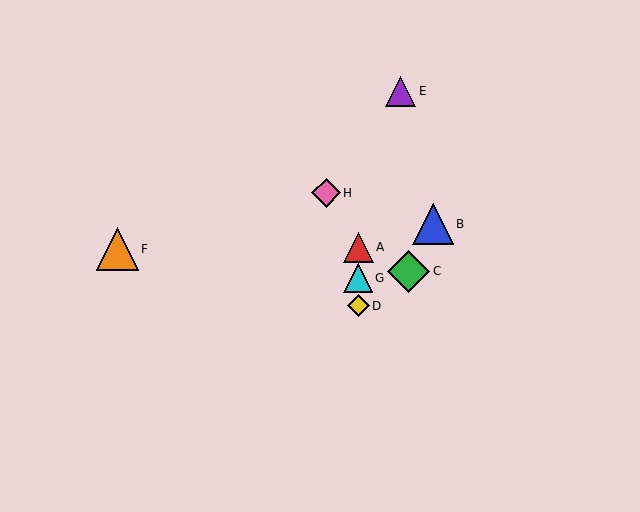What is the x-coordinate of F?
Object F is at x≈117.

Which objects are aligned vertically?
Objects A, D, G are aligned vertically.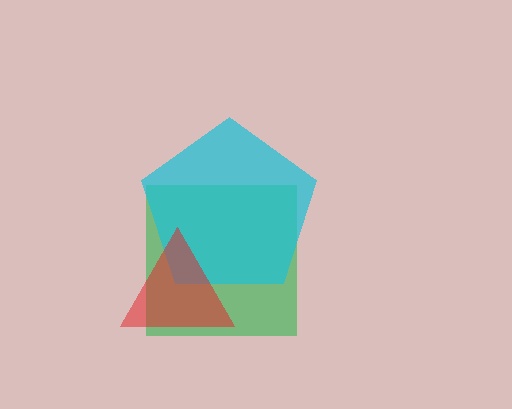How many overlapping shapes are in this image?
There are 3 overlapping shapes in the image.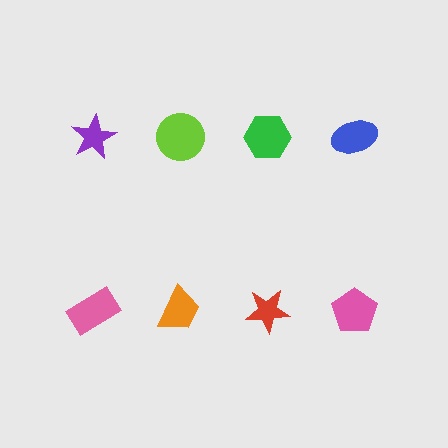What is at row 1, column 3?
A green hexagon.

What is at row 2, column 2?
An orange trapezoid.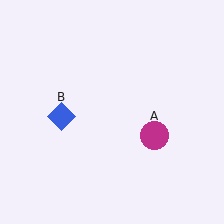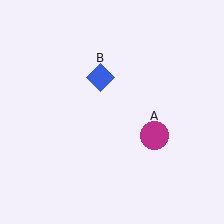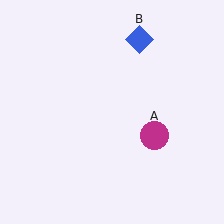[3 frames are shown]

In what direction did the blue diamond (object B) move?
The blue diamond (object B) moved up and to the right.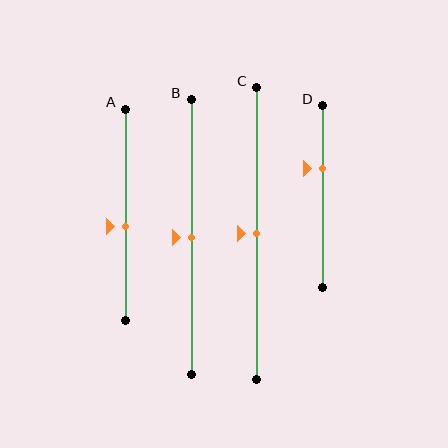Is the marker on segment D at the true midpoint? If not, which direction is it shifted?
No, the marker on segment D is shifted upward by about 15% of the segment length.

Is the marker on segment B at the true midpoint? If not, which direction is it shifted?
Yes, the marker on segment B is at the true midpoint.